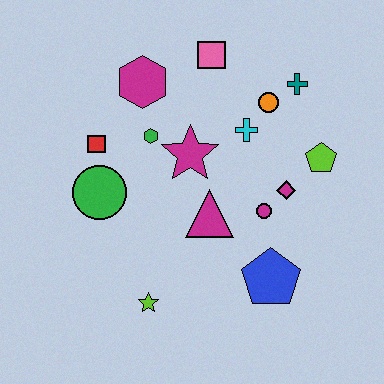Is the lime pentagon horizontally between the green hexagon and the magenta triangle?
No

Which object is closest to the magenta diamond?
The magenta circle is closest to the magenta diamond.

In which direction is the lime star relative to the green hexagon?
The lime star is below the green hexagon.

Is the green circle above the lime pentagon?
No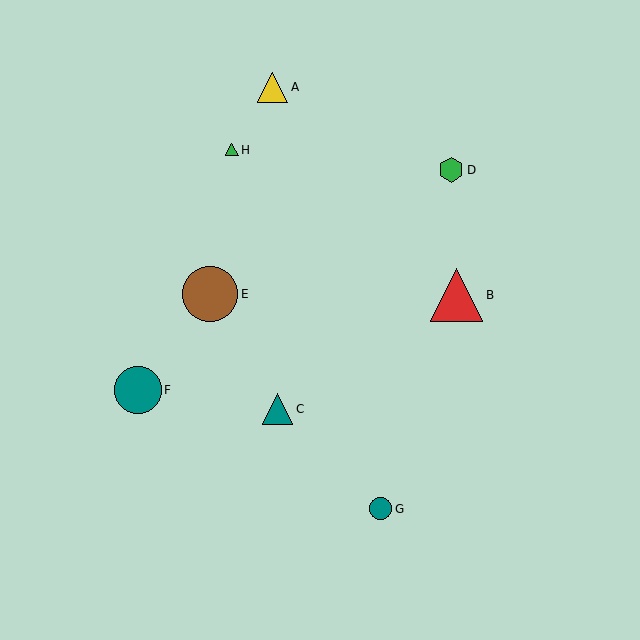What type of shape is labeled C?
Shape C is a teal triangle.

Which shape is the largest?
The brown circle (labeled E) is the largest.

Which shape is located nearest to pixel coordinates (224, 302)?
The brown circle (labeled E) at (210, 294) is nearest to that location.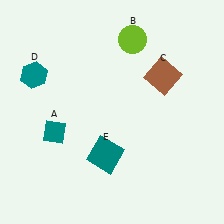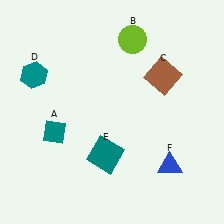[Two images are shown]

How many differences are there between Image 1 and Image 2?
There is 1 difference between the two images.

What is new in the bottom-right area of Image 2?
A blue triangle (F) was added in the bottom-right area of Image 2.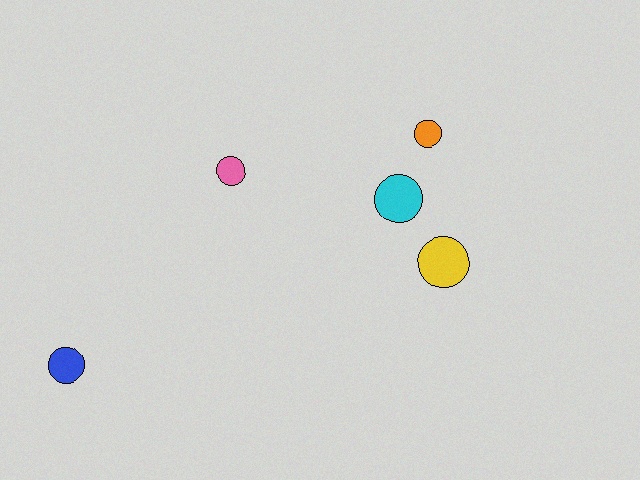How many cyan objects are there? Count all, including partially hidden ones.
There is 1 cyan object.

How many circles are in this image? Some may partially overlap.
There are 5 circles.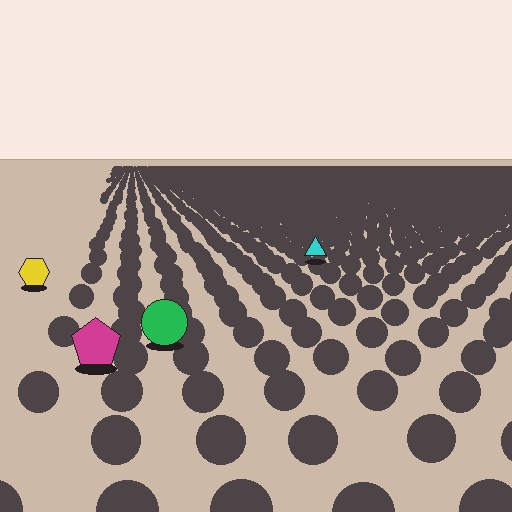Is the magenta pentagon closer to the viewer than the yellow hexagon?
Yes. The magenta pentagon is closer — you can tell from the texture gradient: the ground texture is coarser near it.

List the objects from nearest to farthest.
From nearest to farthest: the magenta pentagon, the green circle, the yellow hexagon, the cyan triangle.